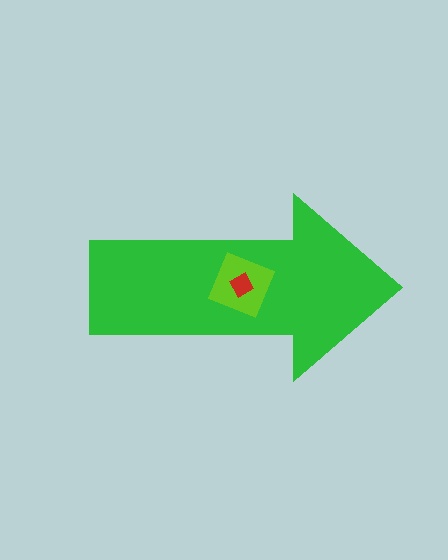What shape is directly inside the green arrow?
The lime diamond.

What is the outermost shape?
The green arrow.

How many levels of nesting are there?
3.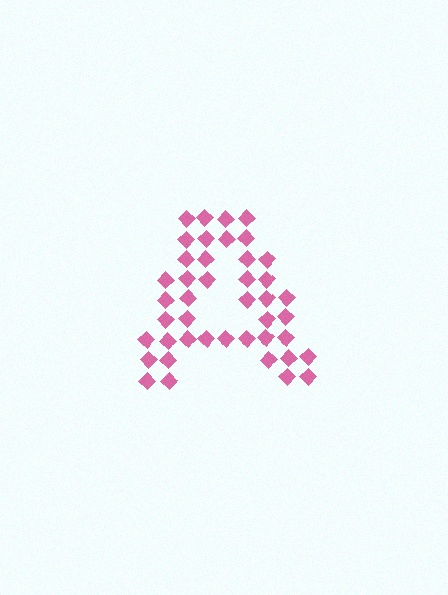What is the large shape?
The large shape is the letter A.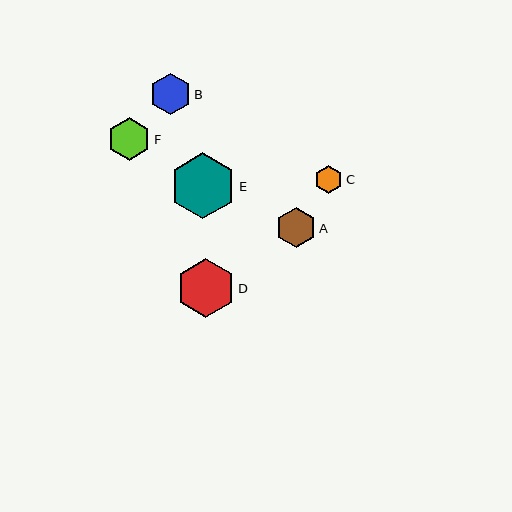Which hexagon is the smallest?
Hexagon C is the smallest with a size of approximately 28 pixels.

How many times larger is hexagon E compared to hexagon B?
Hexagon E is approximately 1.6 times the size of hexagon B.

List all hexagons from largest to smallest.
From largest to smallest: E, D, F, B, A, C.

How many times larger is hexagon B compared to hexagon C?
Hexagon B is approximately 1.5 times the size of hexagon C.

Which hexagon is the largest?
Hexagon E is the largest with a size of approximately 66 pixels.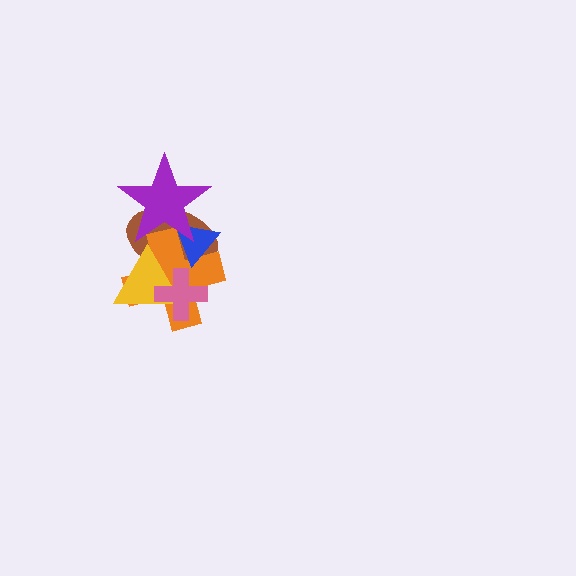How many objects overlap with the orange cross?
5 objects overlap with the orange cross.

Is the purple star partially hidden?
No, no other shape covers it.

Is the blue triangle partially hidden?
Yes, it is partially covered by another shape.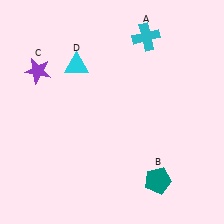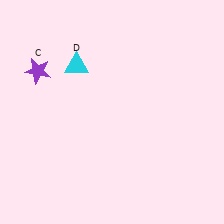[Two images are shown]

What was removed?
The cyan cross (A), the teal pentagon (B) were removed in Image 2.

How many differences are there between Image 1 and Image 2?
There are 2 differences between the two images.